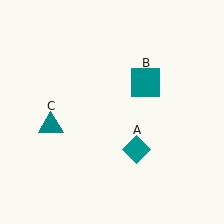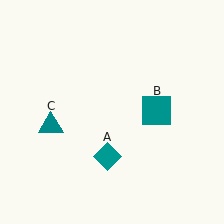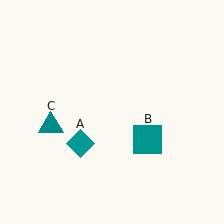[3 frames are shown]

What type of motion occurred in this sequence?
The teal diamond (object A), teal square (object B) rotated clockwise around the center of the scene.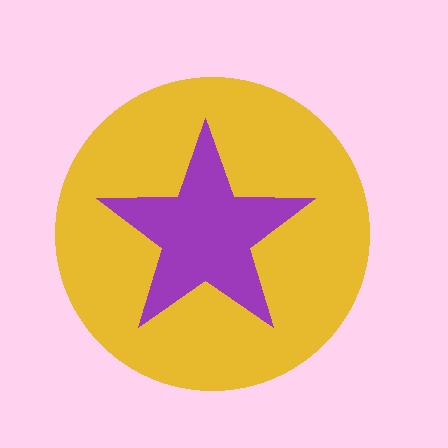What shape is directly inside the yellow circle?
The purple star.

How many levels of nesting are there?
2.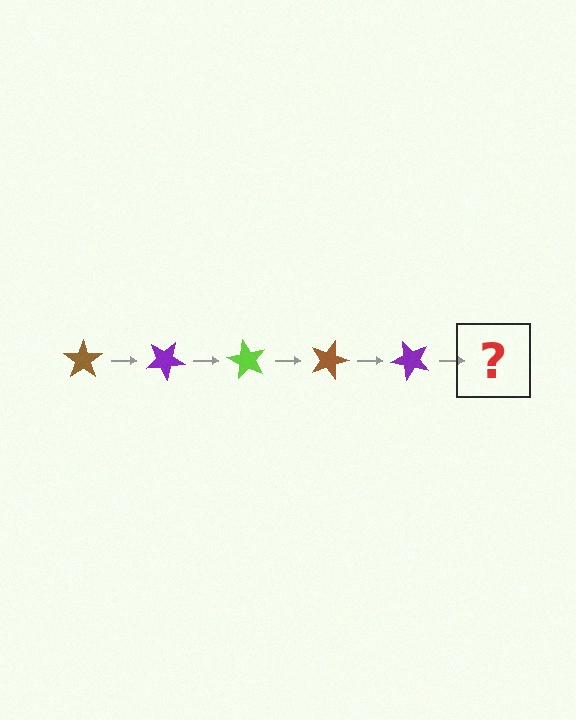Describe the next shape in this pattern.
It should be a lime star, rotated 150 degrees from the start.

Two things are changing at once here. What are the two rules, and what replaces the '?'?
The two rules are that it rotates 30 degrees each step and the color cycles through brown, purple, and lime. The '?' should be a lime star, rotated 150 degrees from the start.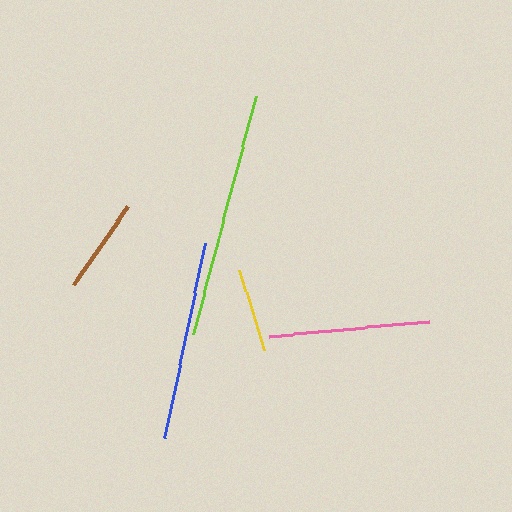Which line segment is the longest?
The lime line is the longest at approximately 246 pixels.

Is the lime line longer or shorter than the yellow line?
The lime line is longer than the yellow line.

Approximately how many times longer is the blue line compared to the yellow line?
The blue line is approximately 2.4 times the length of the yellow line.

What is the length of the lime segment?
The lime segment is approximately 246 pixels long.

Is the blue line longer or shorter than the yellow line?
The blue line is longer than the yellow line.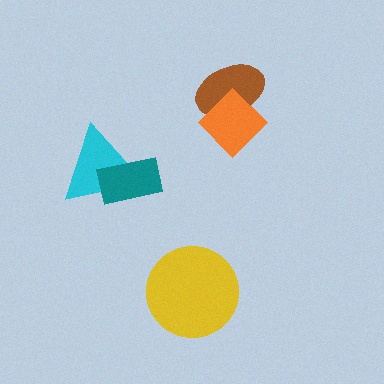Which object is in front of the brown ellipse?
The orange diamond is in front of the brown ellipse.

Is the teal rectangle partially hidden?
No, no other shape covers it.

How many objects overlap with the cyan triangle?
1 object overlaps with the cyan triangle.